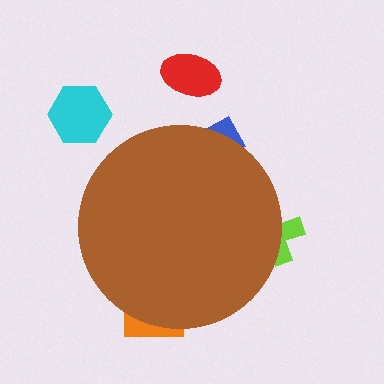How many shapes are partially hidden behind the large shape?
3 shapes are partially hidden.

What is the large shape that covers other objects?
A brown circle.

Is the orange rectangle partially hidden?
Yes, the orange rectangle is partially hidden behind the brown circle.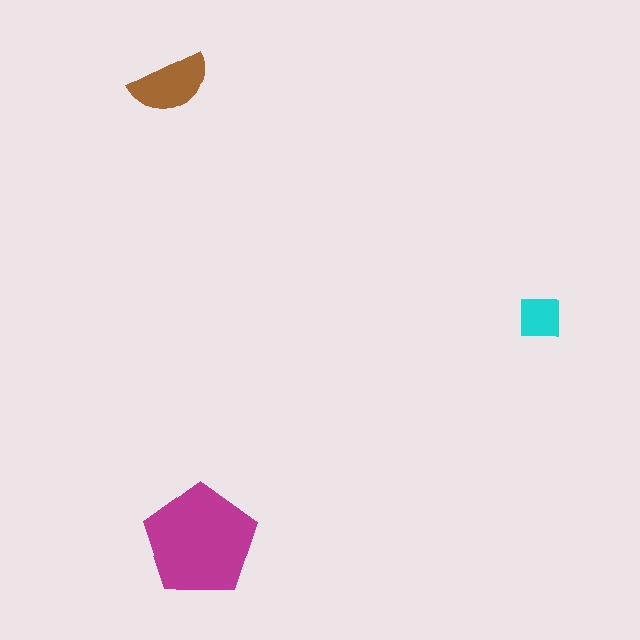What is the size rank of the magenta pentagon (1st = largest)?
1st.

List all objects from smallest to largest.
The cyan square, the brown semicircle, the magenta pentagon.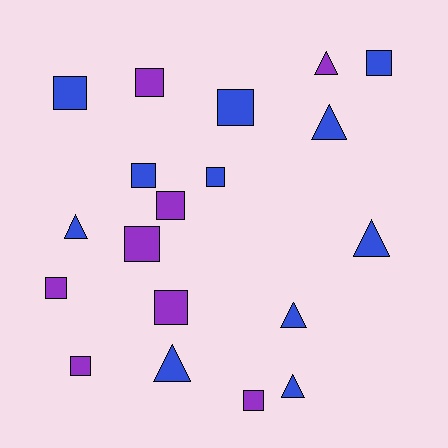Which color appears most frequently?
Blue, with 11 objects.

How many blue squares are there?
There are 5 blue squares.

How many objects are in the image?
There are 19 objects.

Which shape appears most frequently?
Square, with 12 objects.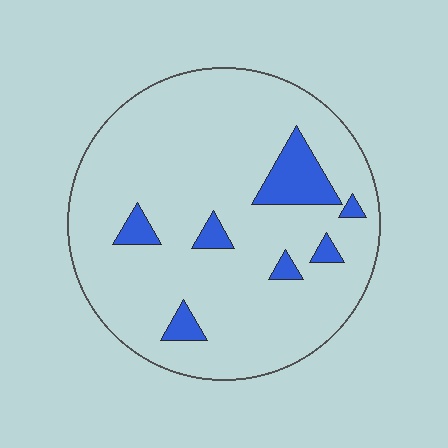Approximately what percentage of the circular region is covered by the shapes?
Approximately 10%.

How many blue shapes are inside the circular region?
7.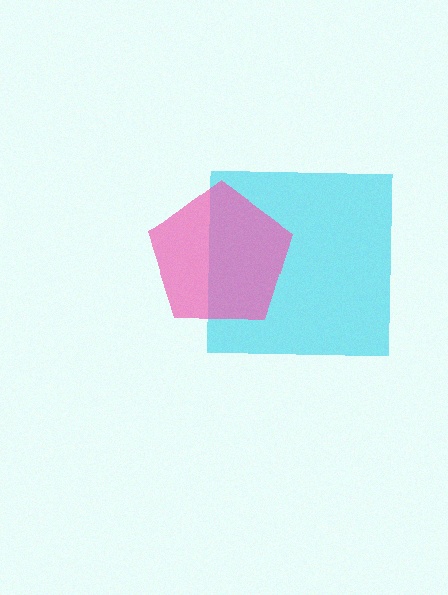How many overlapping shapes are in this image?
There are 2 overlapping shapes in the image.